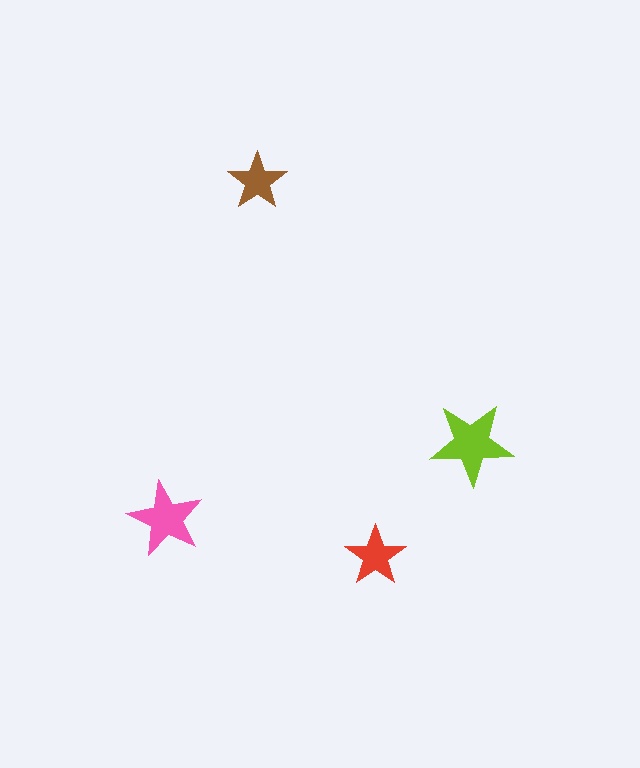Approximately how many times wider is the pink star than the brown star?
About 1.5 times wider.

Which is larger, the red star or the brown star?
The red one.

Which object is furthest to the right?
The lime star is rightmost.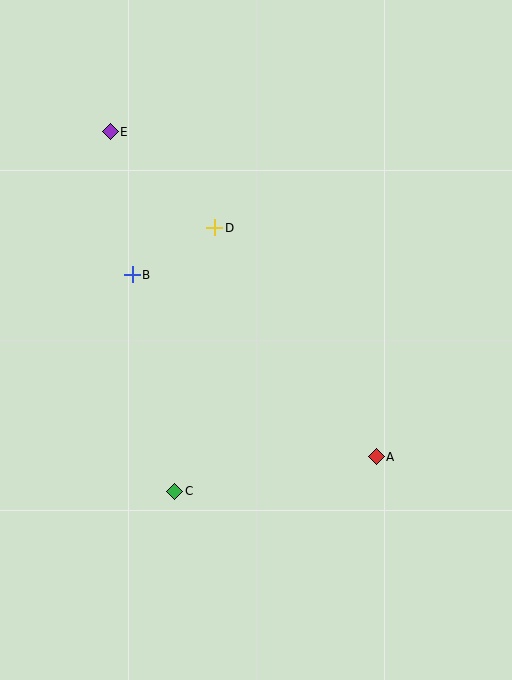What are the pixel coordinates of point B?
Point B is at (132, 275).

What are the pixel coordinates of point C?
Point C is at (175, 491).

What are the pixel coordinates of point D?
Point D is at (215, 228).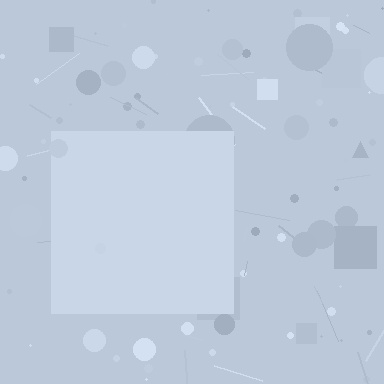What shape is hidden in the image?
A square is hidden in the image.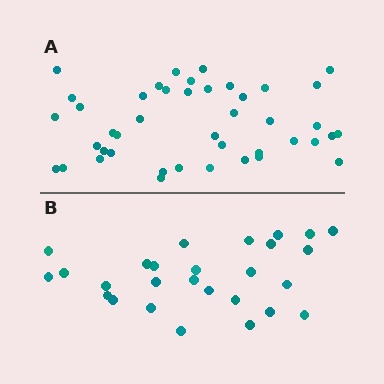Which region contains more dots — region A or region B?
Region A (the top region) has more dots.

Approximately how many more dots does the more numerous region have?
Region A has approximately 15 more dots than region B.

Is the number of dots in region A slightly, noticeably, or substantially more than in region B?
Region A has substantially more. The ratio is roughly 1.6 to 1.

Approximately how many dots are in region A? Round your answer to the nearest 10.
About 40 dots. (The exact count is 43, which rounds to 40.)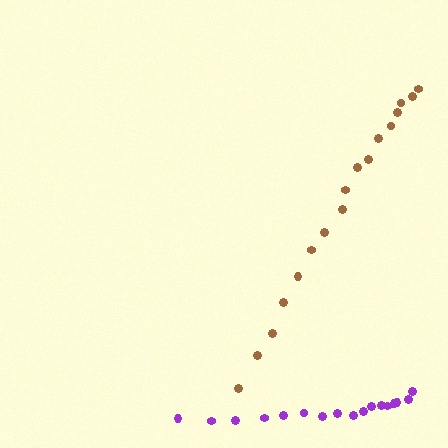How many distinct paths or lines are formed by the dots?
There are 2 distinct paths.